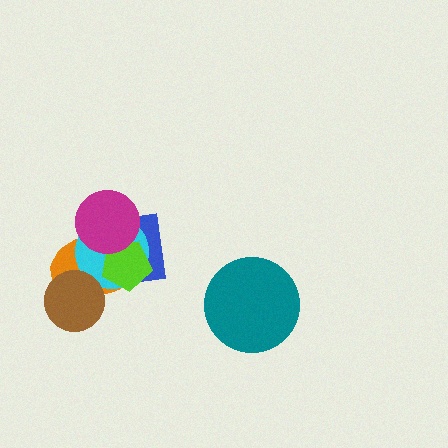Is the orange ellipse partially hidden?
Yes, it is partially covered by another shape.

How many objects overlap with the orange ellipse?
5 objects overlap with the orange ellipse.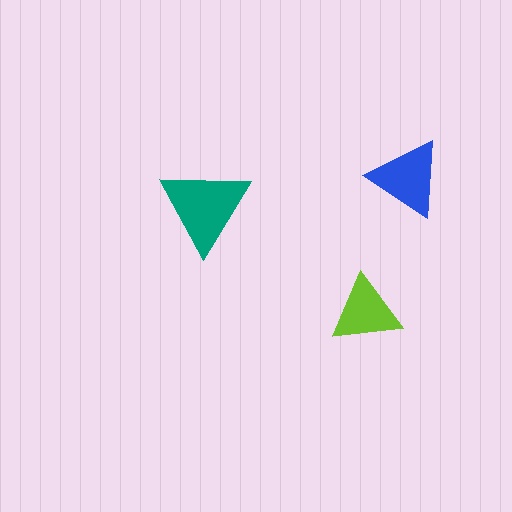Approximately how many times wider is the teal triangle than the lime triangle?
About 1.5 times wider.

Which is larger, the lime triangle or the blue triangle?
The blue one.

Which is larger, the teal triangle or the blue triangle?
The teal one.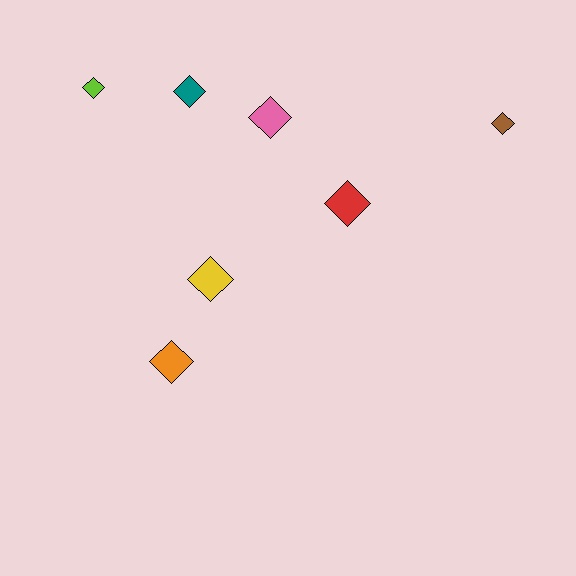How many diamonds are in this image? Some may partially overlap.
There are 7 diamonds.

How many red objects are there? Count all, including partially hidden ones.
There is 1 red object.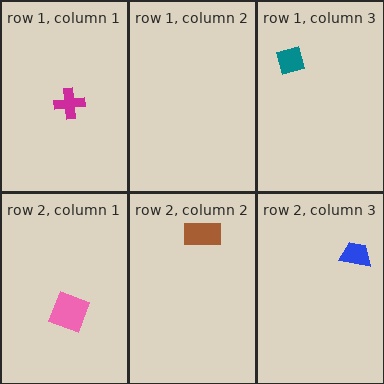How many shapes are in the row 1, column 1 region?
1.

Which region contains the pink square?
The row 2, column 1 region.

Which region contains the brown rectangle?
The row 2, column 2 region.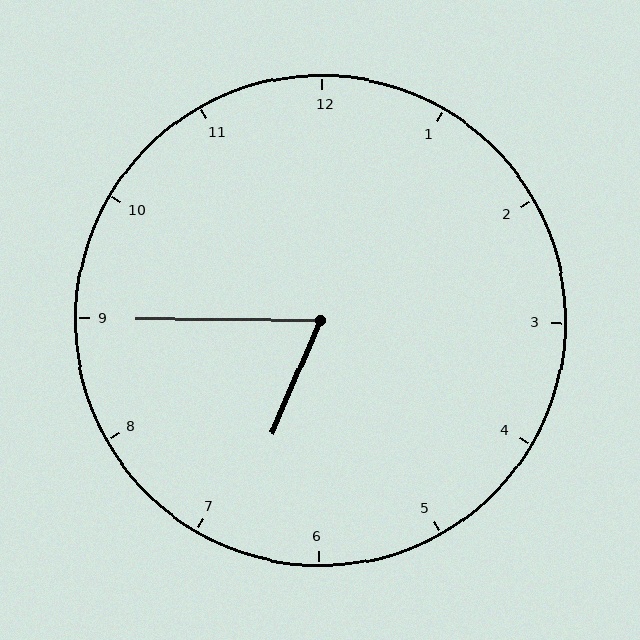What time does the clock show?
6:45.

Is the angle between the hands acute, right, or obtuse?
It is acute.